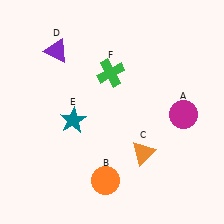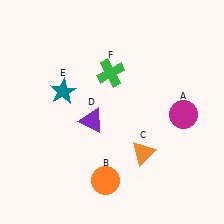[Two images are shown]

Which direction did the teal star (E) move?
The teal star (E) moved up.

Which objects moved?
The objects that moved are: the purple triangle (D), the teal star (E).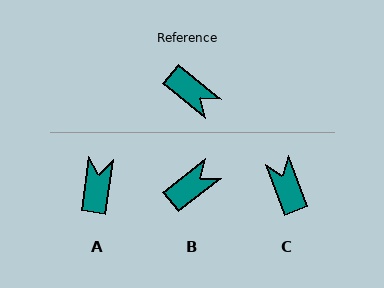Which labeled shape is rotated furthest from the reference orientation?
C, about 150 degrees away.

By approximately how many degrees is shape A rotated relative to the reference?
Approximately 122 degrees counter-clockwise.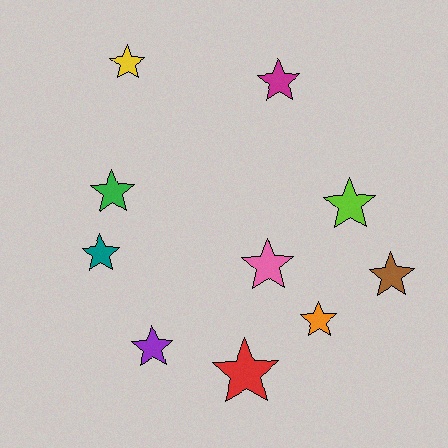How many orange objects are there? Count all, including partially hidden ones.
There is 1 orange object.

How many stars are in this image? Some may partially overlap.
There are 10 stars.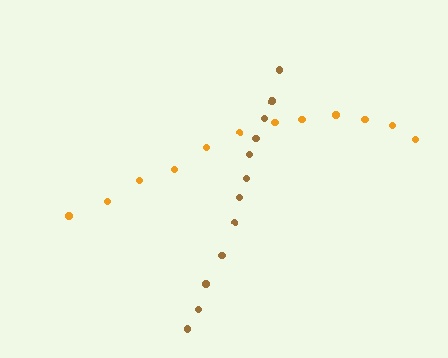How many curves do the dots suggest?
There are 2 distinct paths.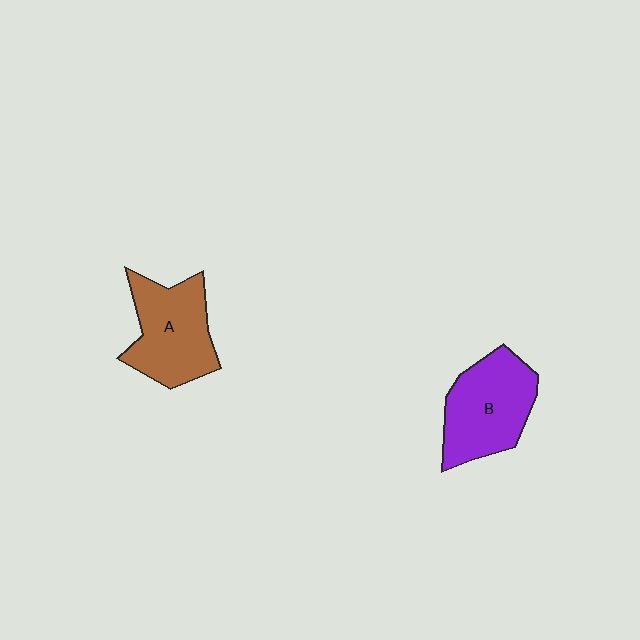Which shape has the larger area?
Shape B (purple).